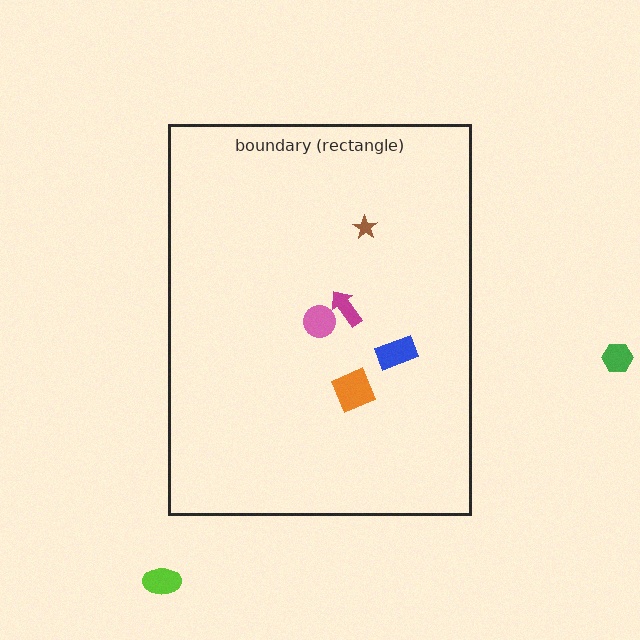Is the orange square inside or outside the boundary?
Inside.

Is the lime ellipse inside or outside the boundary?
Outside.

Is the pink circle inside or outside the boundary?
Inside.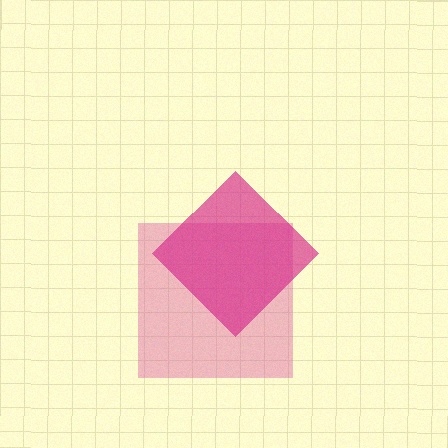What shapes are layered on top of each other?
The layered shapes are: a pink square, a magenta diamond.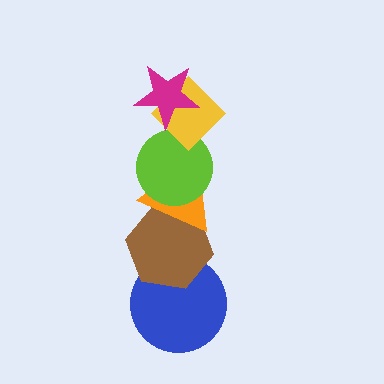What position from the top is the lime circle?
The lime circle is 3rd from the top.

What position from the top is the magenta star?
The magenta star is 1st from the top.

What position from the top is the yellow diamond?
The yellow diamond is 2nd from the top.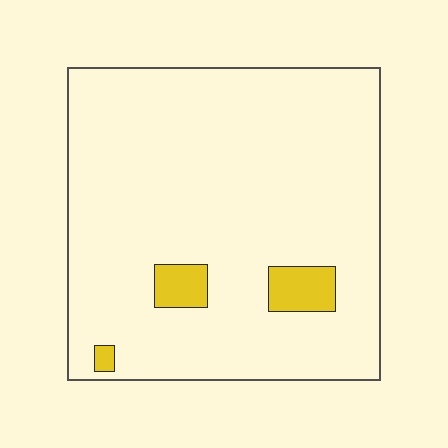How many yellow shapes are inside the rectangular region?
3.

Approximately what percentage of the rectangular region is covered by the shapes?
Approximately 5%.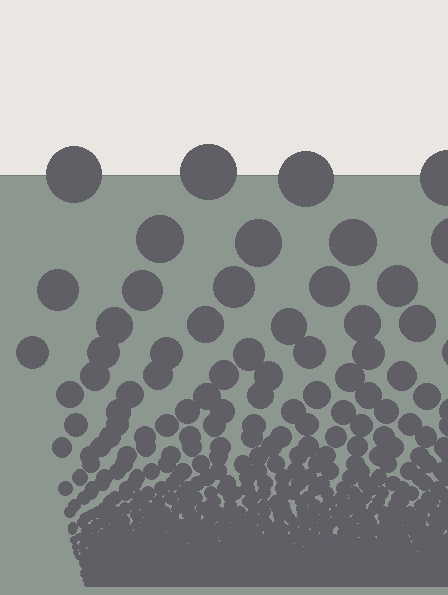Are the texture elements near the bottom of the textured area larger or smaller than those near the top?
Smaller. The gradient is inverted — elements near the bottom are smaller and denser.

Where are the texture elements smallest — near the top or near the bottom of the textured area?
Near the bottom.